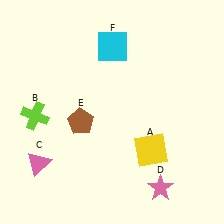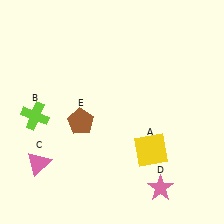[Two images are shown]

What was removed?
The cyan square (F) was removed in Image 2.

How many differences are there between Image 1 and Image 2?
There is 1 difference between the two images.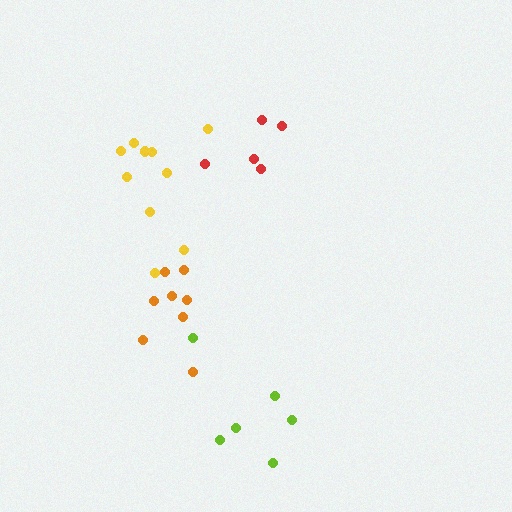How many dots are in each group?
Group 1: 5 dots, Group 2: 6 dots, Group 3: 8 dots, Group 4: 10 dots (29 total).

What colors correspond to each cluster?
The clusters are colored: red, lime, orange, yellow.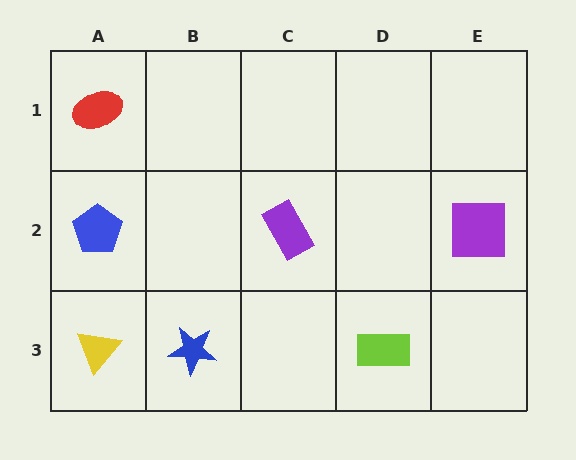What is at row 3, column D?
A lime rectangle.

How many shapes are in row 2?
3 shapes.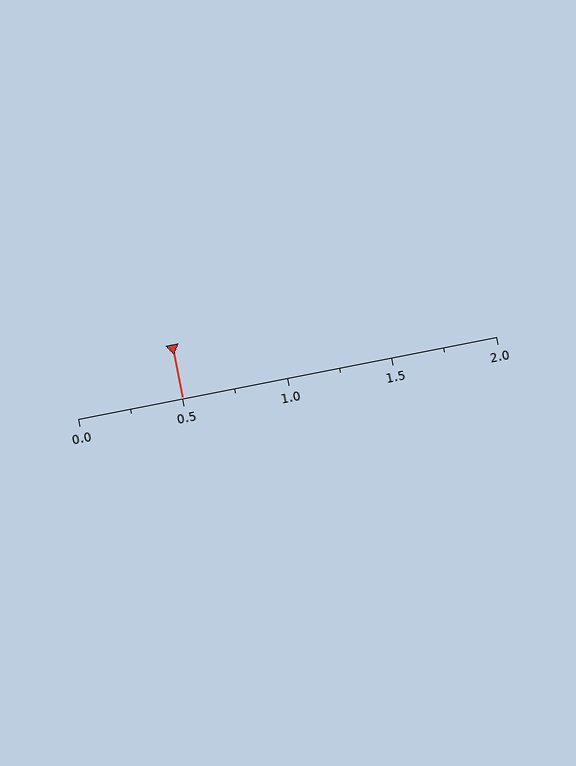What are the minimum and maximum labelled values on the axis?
The axis runs from 0.0 to 2.0.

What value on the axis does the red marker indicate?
The marker indicates approximately 0.5.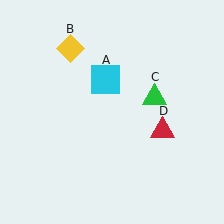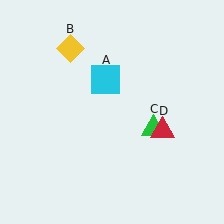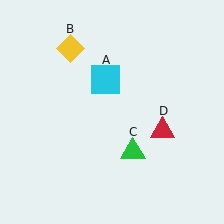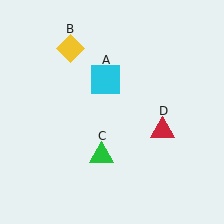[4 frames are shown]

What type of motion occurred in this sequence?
The green triangle (object C) rotated clockwise around the center of the scene.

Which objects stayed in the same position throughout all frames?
Cyan square (object A) and yellow diamond (object B) and red triangle (object D) remained stationary.